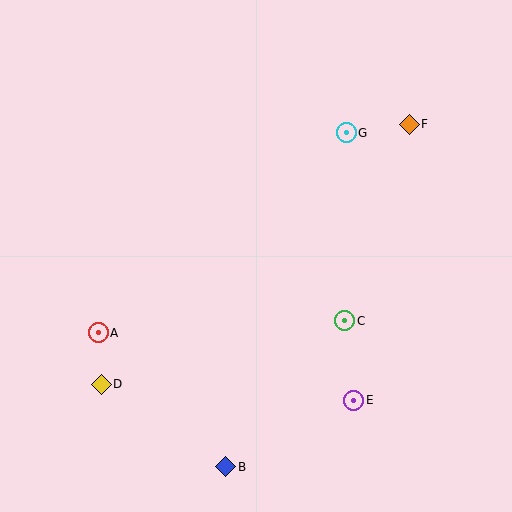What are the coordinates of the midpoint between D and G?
The midpoint between D and G is at (224, 258).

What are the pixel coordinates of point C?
Point C is at (345, 321).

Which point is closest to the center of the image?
Point C at (345, 321) is closest to the center.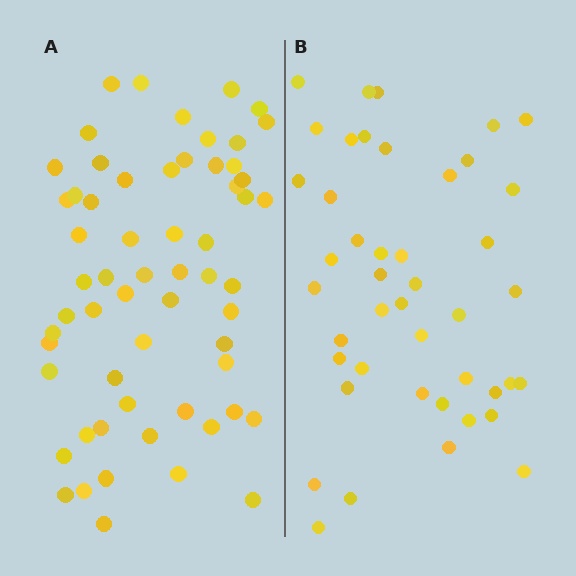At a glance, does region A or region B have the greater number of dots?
Region A (the left region) has more dots.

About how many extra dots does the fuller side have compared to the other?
Region A has approximately 15 more dots than region B.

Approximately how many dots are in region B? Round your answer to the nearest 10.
About 40 dots. (The exact count is 44, which rounds to 40.)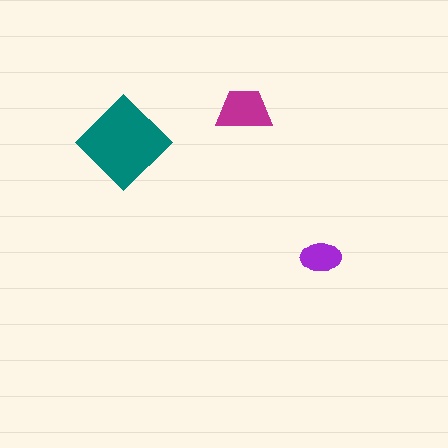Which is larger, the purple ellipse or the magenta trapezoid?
The magenta trapezoid.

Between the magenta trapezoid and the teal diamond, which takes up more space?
The teal diamond.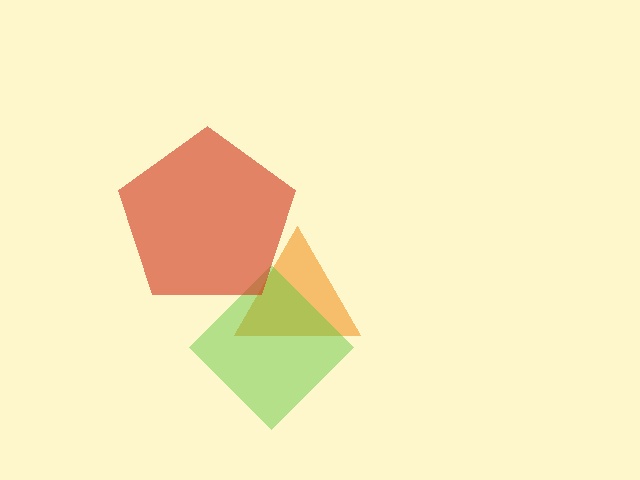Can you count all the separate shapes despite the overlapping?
Yes, there are 3 separate shapes.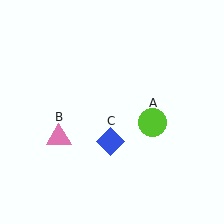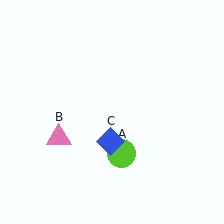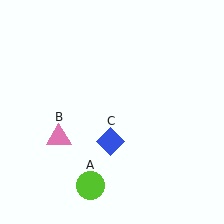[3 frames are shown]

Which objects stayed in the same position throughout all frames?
Pink triangle (object B) and blue diamond (object C) remained stationary.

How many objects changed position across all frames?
1 object changed position: lime circle (object A).